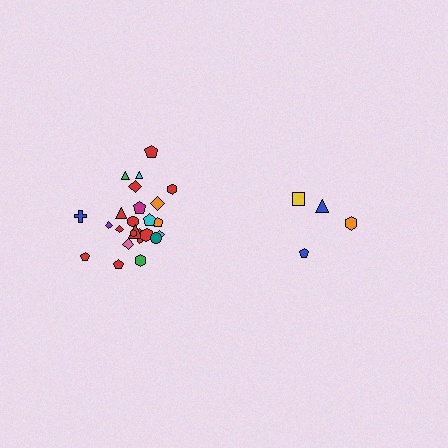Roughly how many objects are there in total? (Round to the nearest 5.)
Roughly 30 objects in total.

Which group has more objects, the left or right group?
The left group.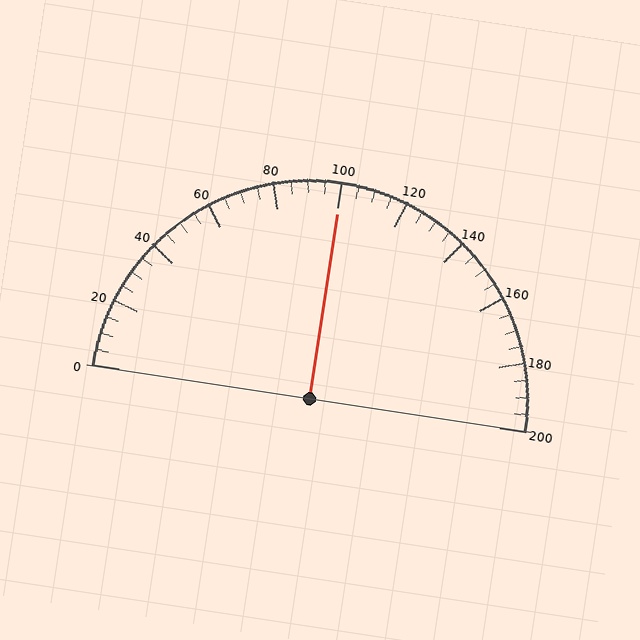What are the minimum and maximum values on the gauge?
The gauge ranges from 0 to 200.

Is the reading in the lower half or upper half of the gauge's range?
The reading is in the upper half of the range (0 to 200).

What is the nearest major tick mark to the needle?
The nearest major tick mark is 100.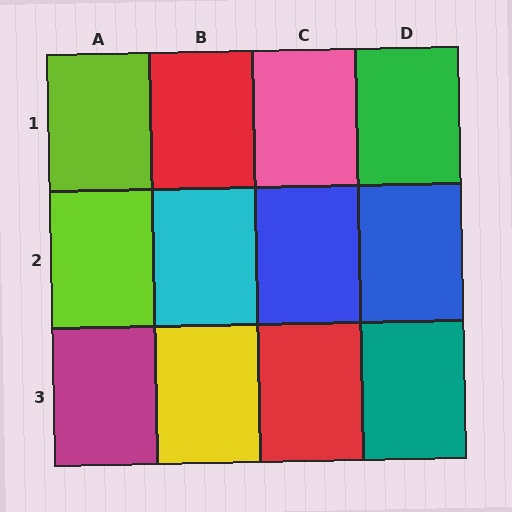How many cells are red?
2 cells are red.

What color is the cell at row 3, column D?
Teal.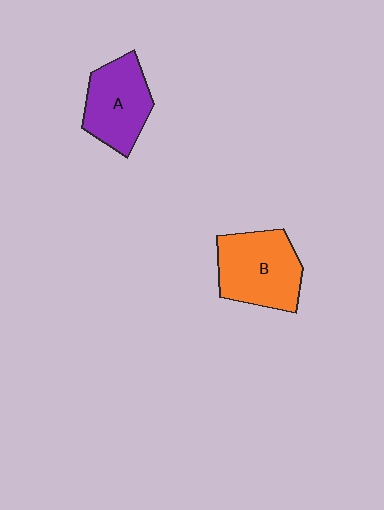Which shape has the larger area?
Shape B (orange).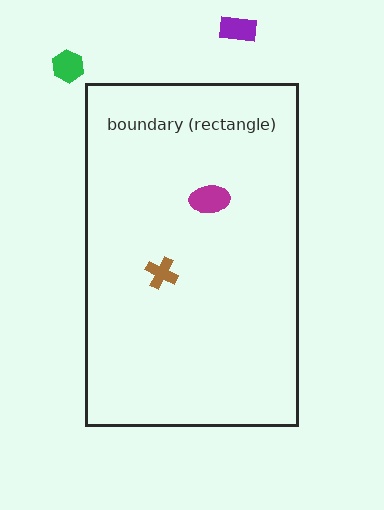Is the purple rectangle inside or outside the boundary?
Outside.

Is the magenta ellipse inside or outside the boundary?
Inside.